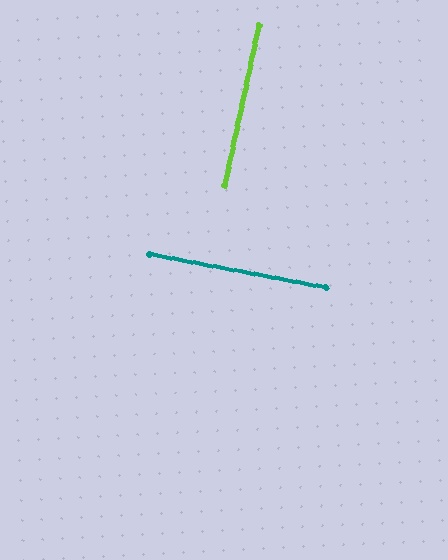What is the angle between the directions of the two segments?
Approximately 89 degrees.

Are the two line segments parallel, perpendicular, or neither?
Perpendicular — they meet at approximately 89°.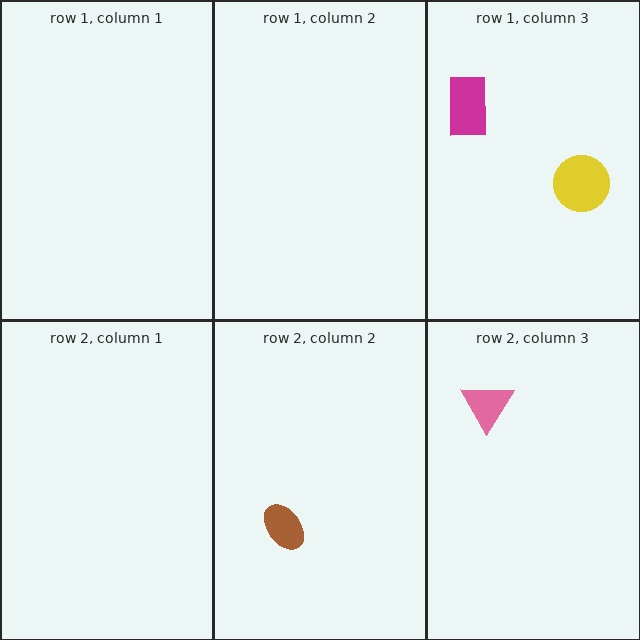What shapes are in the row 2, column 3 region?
The pink triangle.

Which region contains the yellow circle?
The row 1, column 3 region.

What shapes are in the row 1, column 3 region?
The yellow circle, the magenta rectangle.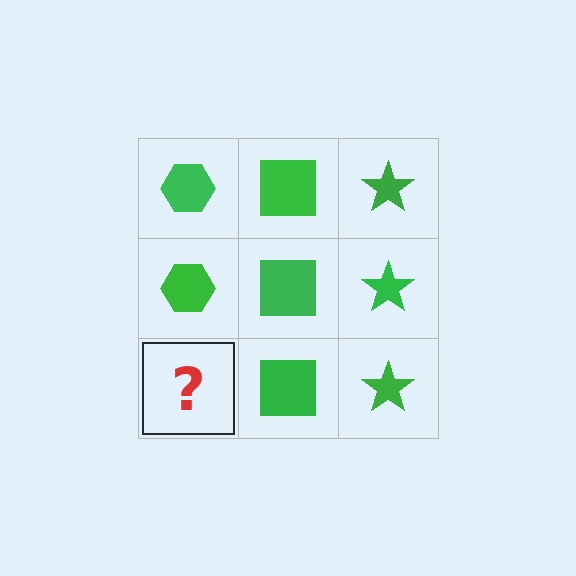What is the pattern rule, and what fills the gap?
The rule is that each column has a consistent shape. The gap should be filled with a green hexagon.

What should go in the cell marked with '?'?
The missing cell should contain a green hexagon.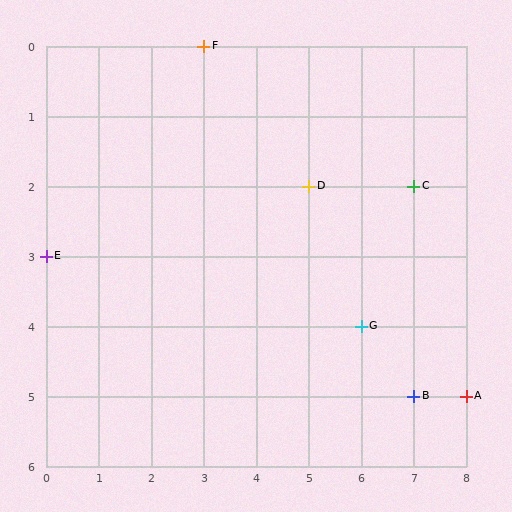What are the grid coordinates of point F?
Point F is at grid coordinates (3, 0).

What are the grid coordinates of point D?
Point D is at grid coordinates (5, 2).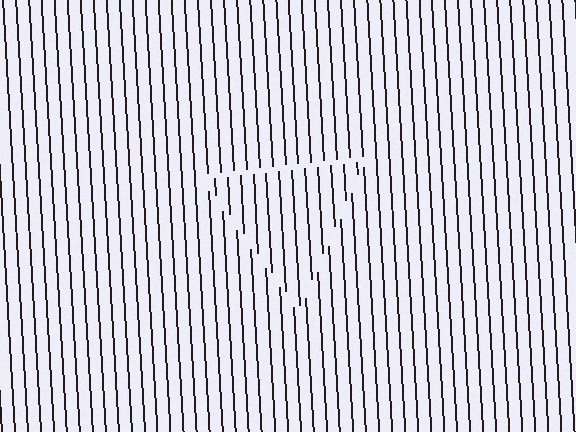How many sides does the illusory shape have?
3 sides — the line-ends trace a triangle.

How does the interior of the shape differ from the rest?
The interior of the shape contains the same grating, shifted by half a period — the contour is defined by the phase discontinuity where line-ends from the inner and outer gratings abut.